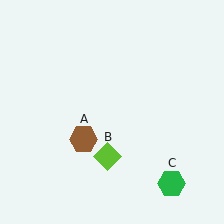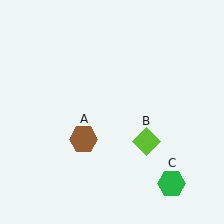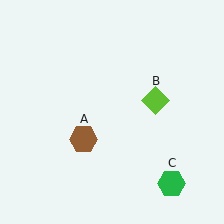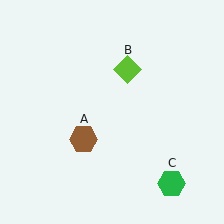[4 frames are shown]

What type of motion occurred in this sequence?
The lime diamond (object B) rotated counterclockwise around the center of the scene.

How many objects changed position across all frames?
1 object changed position: lime diamond (object B).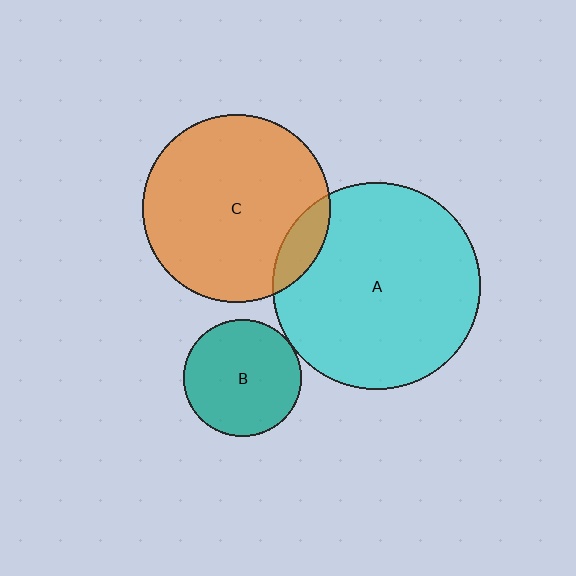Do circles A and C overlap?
Yes.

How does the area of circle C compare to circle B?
Approximately 2.6 times.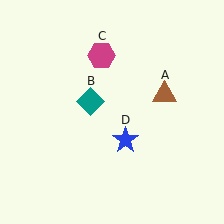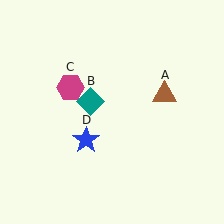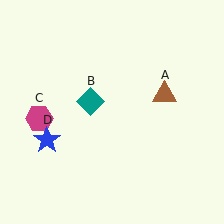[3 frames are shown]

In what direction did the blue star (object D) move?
The blue star (object D) moved left.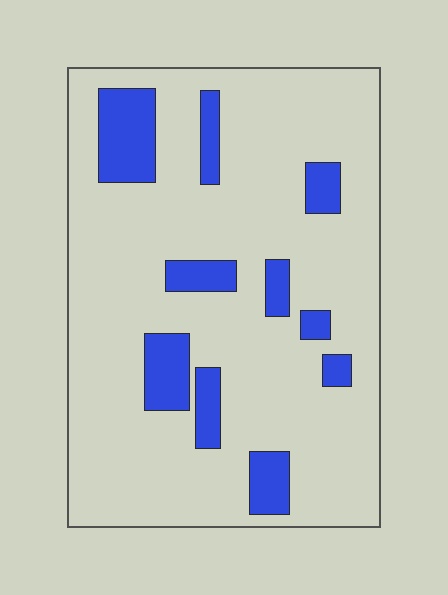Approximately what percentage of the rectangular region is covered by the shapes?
Approximately 15%.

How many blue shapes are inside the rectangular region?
10.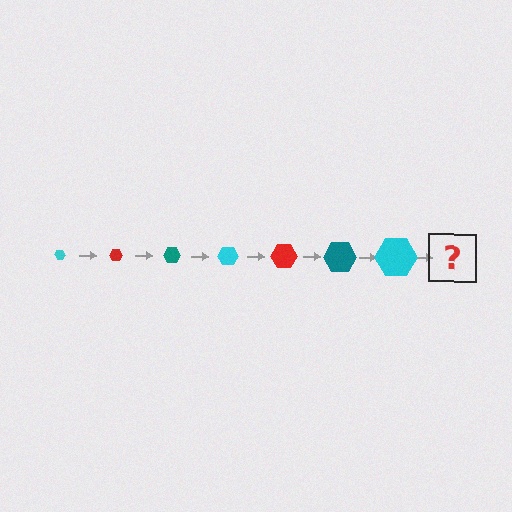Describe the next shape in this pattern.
It should be a red hexagon, larger than the previous one.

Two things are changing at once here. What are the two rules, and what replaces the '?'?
The two rules are that the hexagon grows larger each step and the color cycles through cyan, red, and teal. The '?' should be a red hexagon, larger than the previous one.